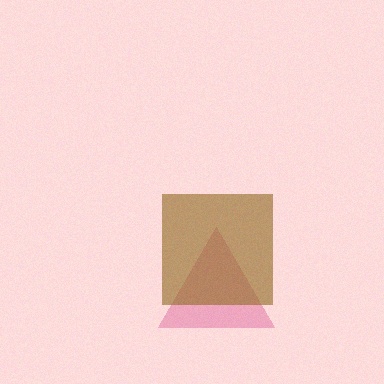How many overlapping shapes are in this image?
There are 2 overlapping shapes in the image.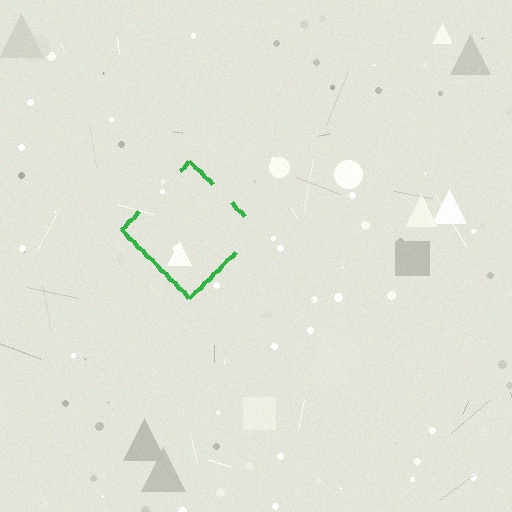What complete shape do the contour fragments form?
The contour fragments form a diamond.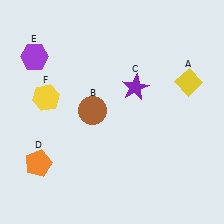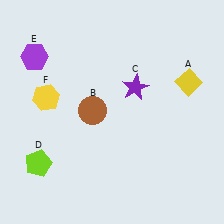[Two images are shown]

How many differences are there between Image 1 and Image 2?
There is 1 difference between the two images.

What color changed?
The pentagon (D) changed from orange in Image 1 to lime in Image 2.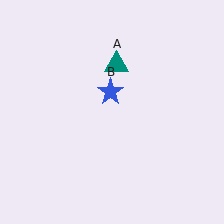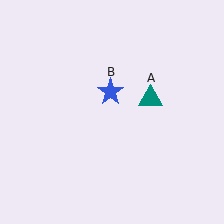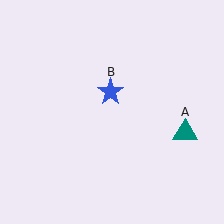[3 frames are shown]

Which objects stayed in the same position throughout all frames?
Blue star (object B) remained stationary.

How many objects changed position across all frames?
1 object changed position: teal triangle (object A).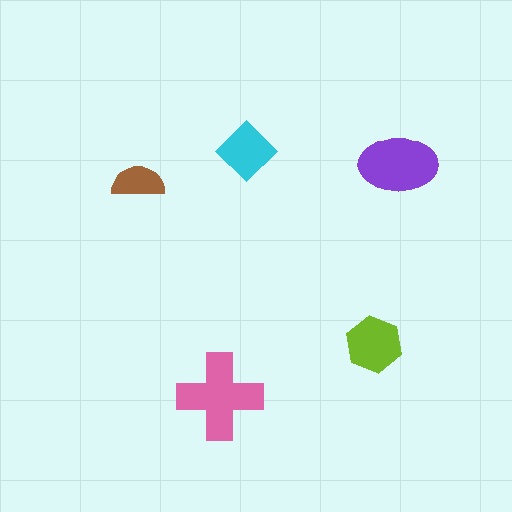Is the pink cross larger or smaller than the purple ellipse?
Larger.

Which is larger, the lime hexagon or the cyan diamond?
The lime hexagon.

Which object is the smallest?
The brown semicircle.